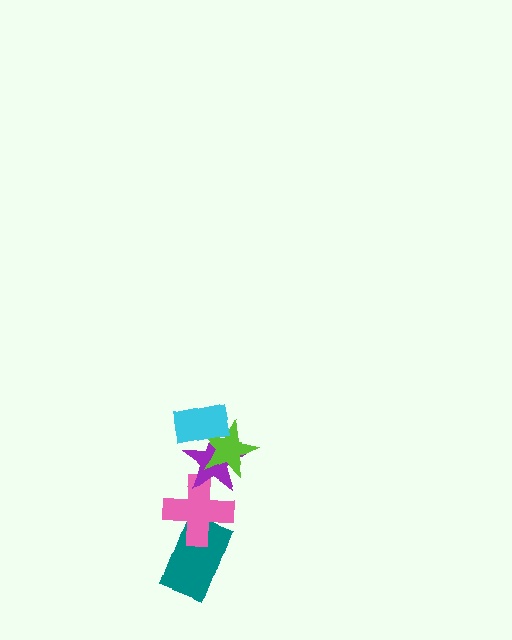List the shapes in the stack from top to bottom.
From top to bottom: the cyan rectangle, the lime star, the purple star, the pink cross, the teal rectangle.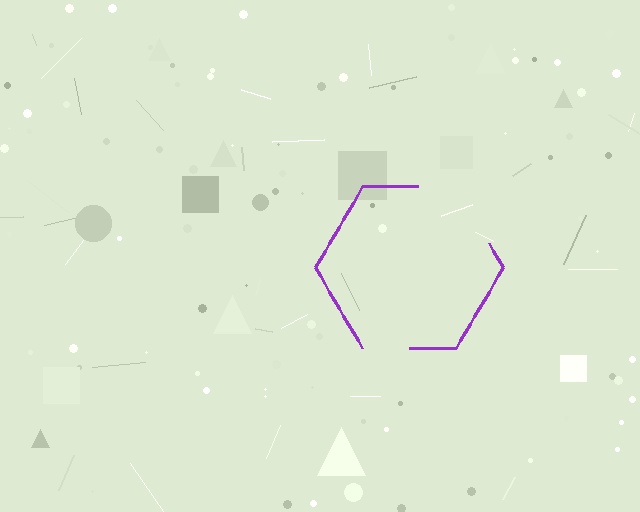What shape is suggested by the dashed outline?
The dashed outline suggests a hexagon.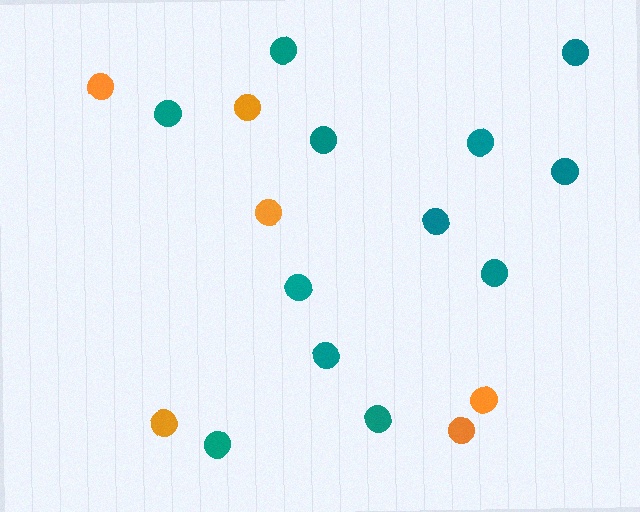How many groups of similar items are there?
There are 2 groups: one group of teal circles (12) and one group of orange circles (6).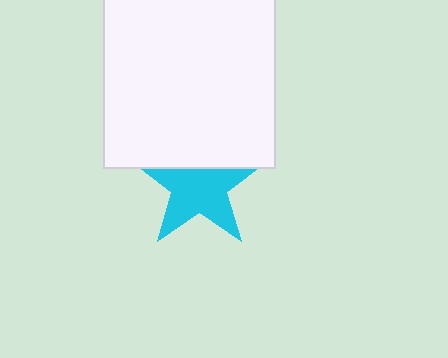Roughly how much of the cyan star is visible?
Most of it is visible (roughly 69%).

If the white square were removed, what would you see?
You would see the complete cyan star.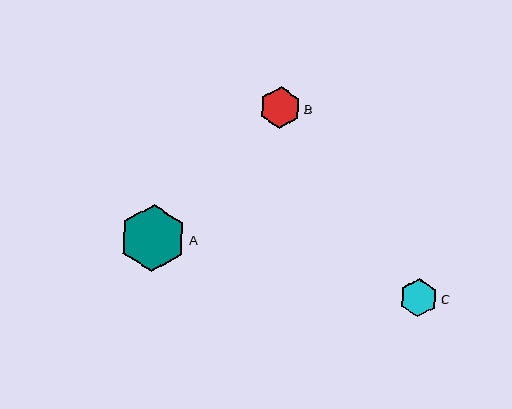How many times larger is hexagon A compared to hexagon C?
Hexagon A is approximately 1.8 times the size of hexagon C.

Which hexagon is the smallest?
Hexagon C is the smallest with a size of approximately 38 pixels.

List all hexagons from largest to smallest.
From largest to smallest: A, B, C.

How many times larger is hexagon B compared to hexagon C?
Hexagon B is approximately 1.1 times the size of hexagon C.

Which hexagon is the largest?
Hexagon A is the largest with a size of approximately 67 pixels.